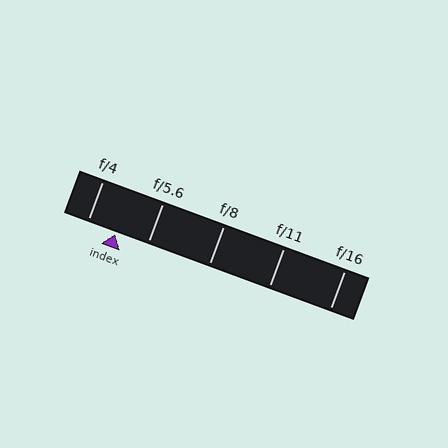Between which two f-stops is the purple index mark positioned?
The index mark is between f/4 and f/5.6.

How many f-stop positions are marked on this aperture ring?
There are 5 f-stop positions marked.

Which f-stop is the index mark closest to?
The index mark is closest to f/4.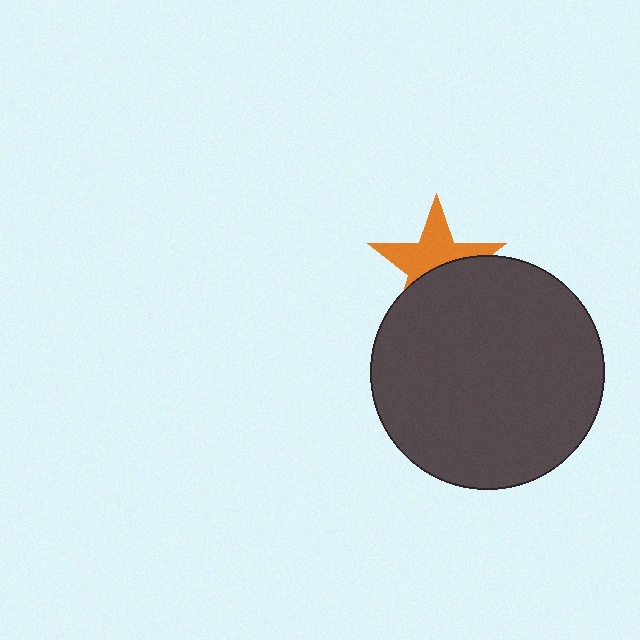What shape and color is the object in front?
The object in front is a dark gray circle.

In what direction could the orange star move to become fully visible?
The orange star could move up. That would shift it out from behind the dark gray circle entirely.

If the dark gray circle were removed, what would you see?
You would see the complete orange star.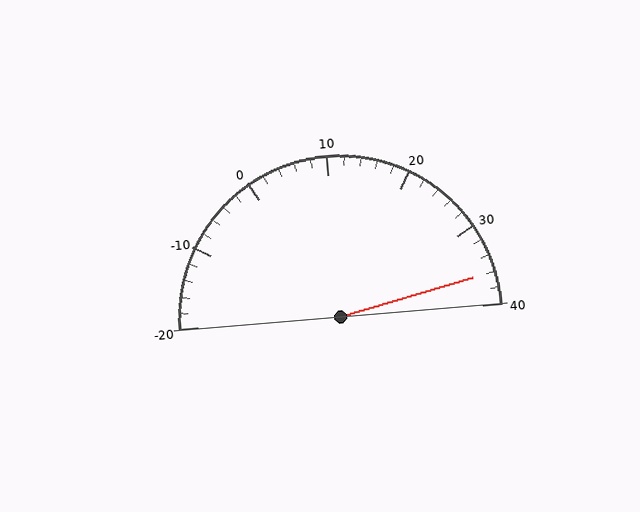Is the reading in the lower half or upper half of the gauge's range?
The reading is in the upper half of the range (-20 to 40).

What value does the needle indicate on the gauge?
The needle indicates approximately 36.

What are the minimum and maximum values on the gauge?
The gauge ranges from -20 to 40.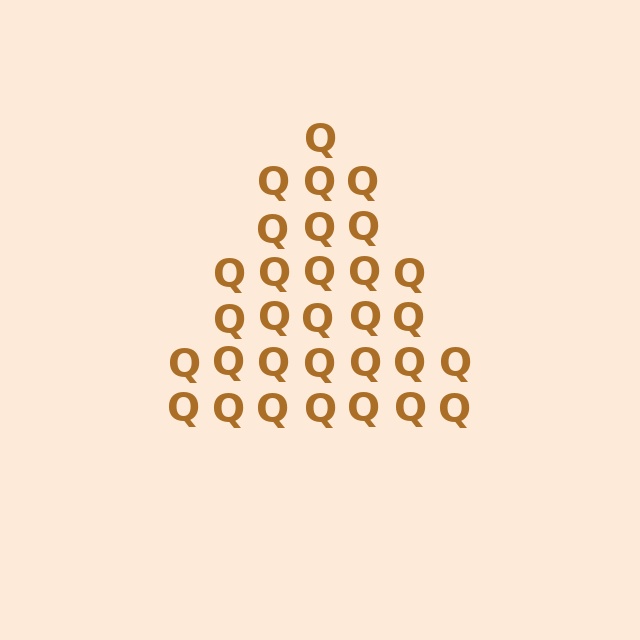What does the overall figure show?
The overall figure shows a triangle.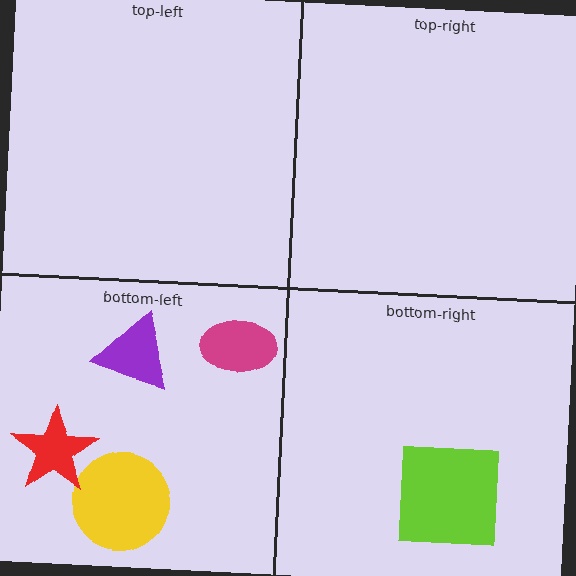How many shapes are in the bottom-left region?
4.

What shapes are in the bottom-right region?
The lime square.